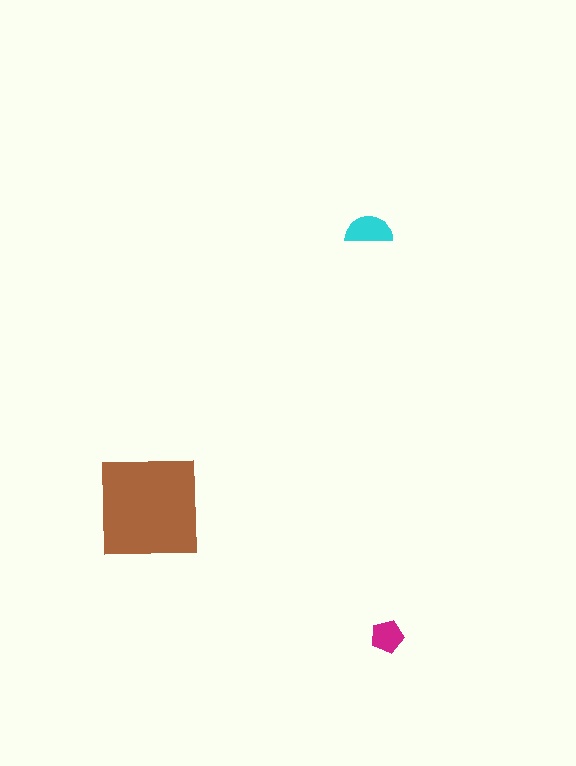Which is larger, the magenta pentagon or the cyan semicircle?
The cyan semicircle.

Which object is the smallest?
The magenta pentagon.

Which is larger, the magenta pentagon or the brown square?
The brown square.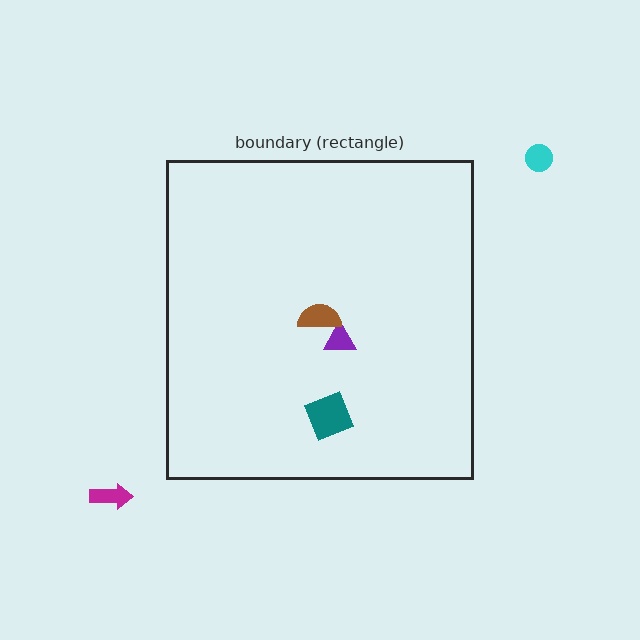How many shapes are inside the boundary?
3 inside, 2 outside.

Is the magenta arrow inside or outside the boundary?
Outside.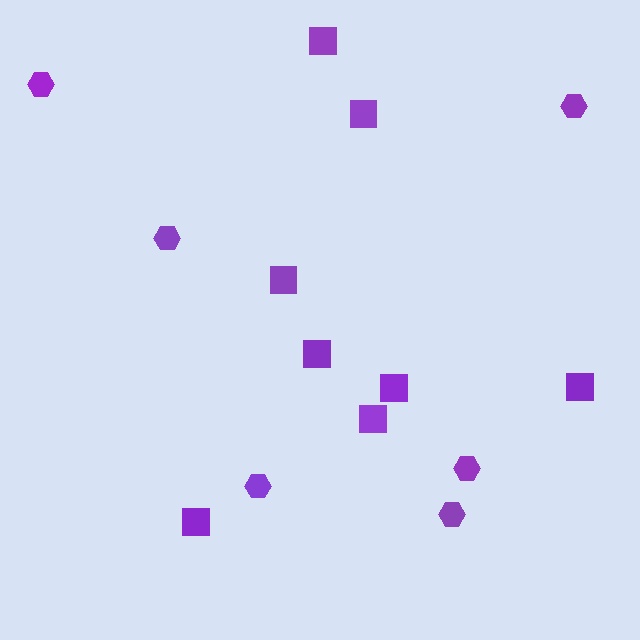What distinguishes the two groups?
There are 2 groups: one group of hexagons (6) and one group of squares (8).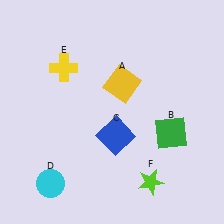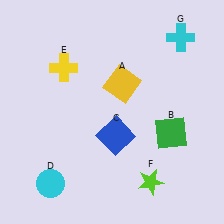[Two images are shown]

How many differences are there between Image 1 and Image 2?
There is 1 difference between the two images.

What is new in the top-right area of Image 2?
A cyan cross (G) was added in the top-right area of Image 2.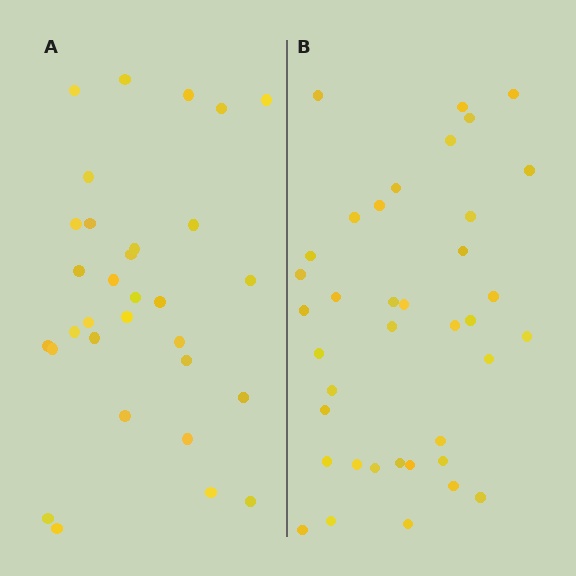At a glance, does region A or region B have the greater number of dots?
Region B (the right region) has more dots.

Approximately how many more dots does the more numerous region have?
Region B has roughly 8 or so more dots than region A.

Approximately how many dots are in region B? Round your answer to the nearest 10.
About 40 dots. (The exact count is 38, which rounds to 40.)